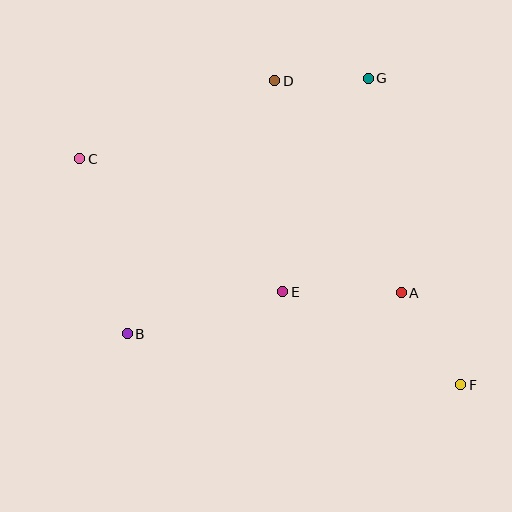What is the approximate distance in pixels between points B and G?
The distance between B and G is approximately 351 pixels.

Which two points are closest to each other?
Points D and G are closest to each other.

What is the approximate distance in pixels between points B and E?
The distance between B and E is approximately 161 pixels.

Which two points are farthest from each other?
Points C and F are farthest from each other.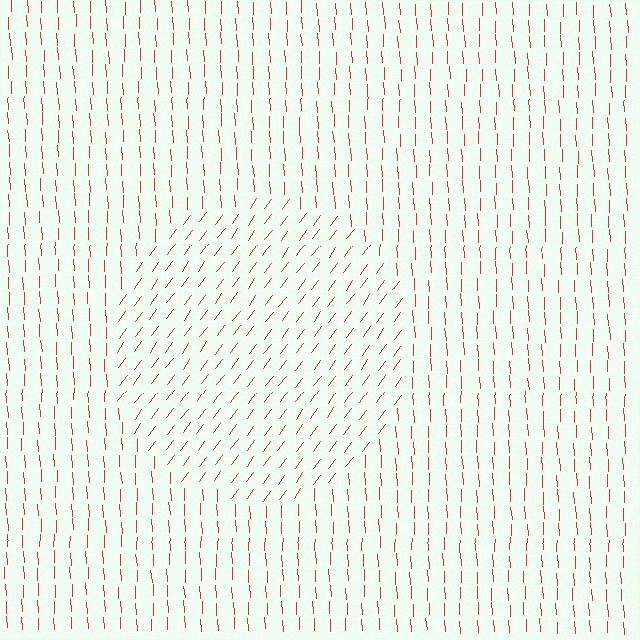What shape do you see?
I see a circle.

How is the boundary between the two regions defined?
The boundary is defined purely by a change in line orientation (approximately 39 degrees difference). All lines are the same color and thickness.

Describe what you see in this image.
The image is filled with small red line segments. A circle region in the image has lines oriented differently from the surrounding lines, creating a visible texture boundary.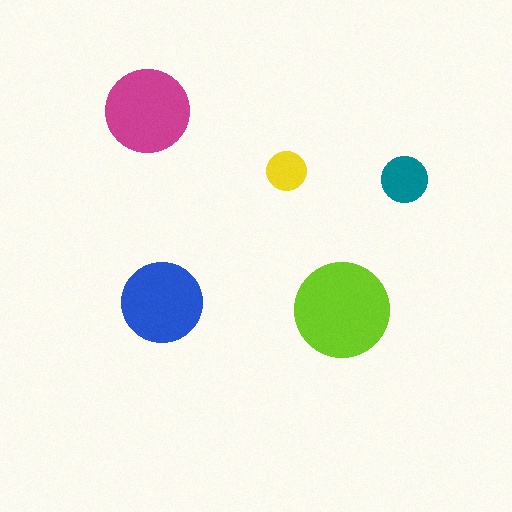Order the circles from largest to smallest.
the lime one, the magenta one, the blue one, the teal one, the yellow one.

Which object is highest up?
The magenta circle is topmost.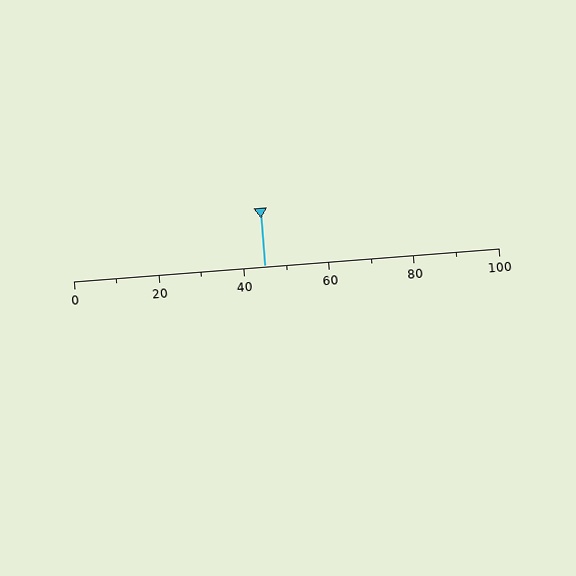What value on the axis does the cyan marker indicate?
The marker indicates approximately 45.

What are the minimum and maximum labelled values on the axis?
The axis runs from 0 to 100.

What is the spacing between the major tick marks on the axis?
The major ticks are spaced 20 apart.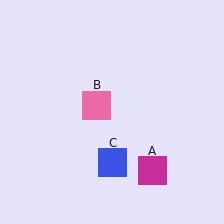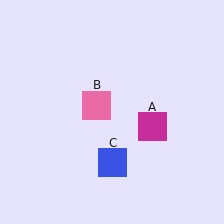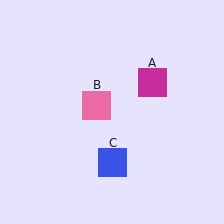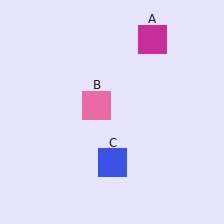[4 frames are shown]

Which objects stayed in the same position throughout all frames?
Pink square (object B) and blue square (object C) remained stationary.